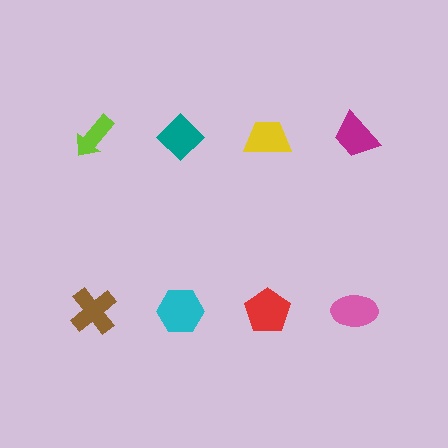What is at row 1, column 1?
A lime arrow.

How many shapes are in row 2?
4 shapes.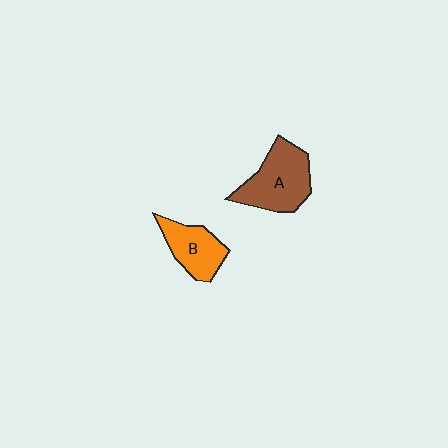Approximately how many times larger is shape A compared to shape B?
Approximately 1.4 times.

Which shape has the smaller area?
Shape B (orange).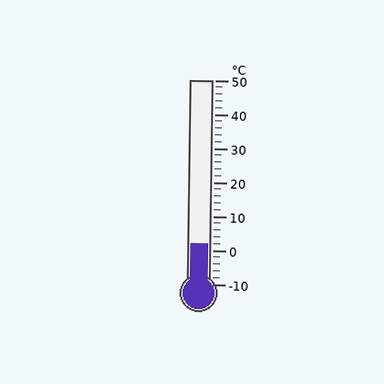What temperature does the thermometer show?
The thermometer shows approximately 2°C.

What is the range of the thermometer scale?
The thermometer scale ranges from -10°C to 50°C.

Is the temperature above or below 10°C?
The temperature is below 10°C.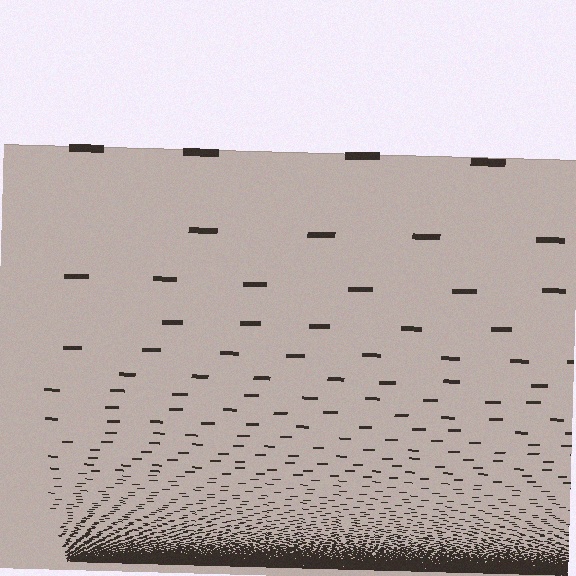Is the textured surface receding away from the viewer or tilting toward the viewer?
The surface appears to tilt toward the viewer. Texture elements get larger and sparser toward the top.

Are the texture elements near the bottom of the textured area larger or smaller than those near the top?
Smaller. The gradient is inverted — elements near the bottom are smaller and denser.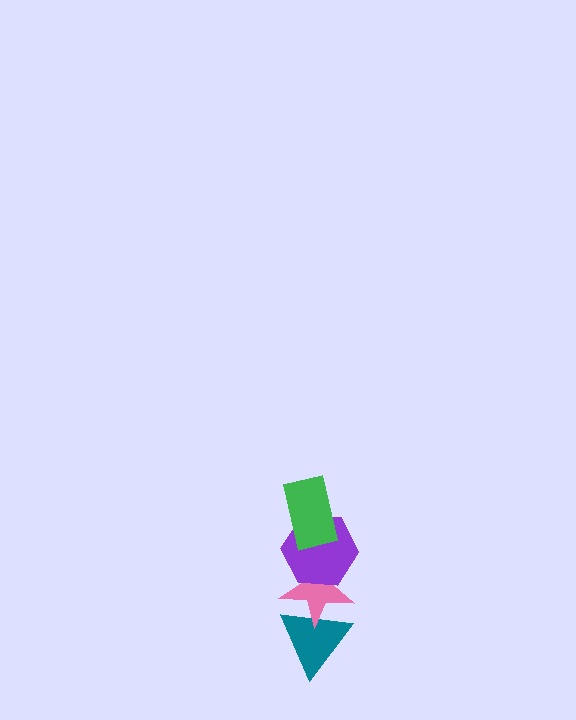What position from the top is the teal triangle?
The teal triangle is 4th from the top.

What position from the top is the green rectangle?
The green rectangle is 1st from the top.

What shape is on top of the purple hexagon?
The green rectangle is on top of the purple hexagon.